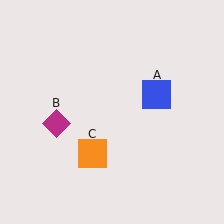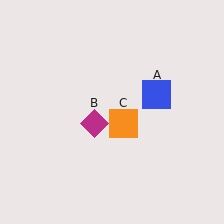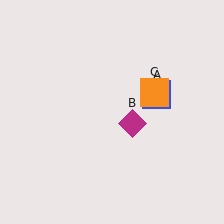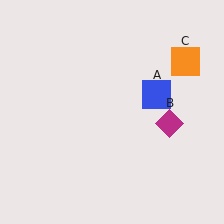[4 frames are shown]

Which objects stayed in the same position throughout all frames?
Blue square (object A) remained stationary.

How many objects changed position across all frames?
2 objects changed position: magenta diamond (object B), orange square (object C).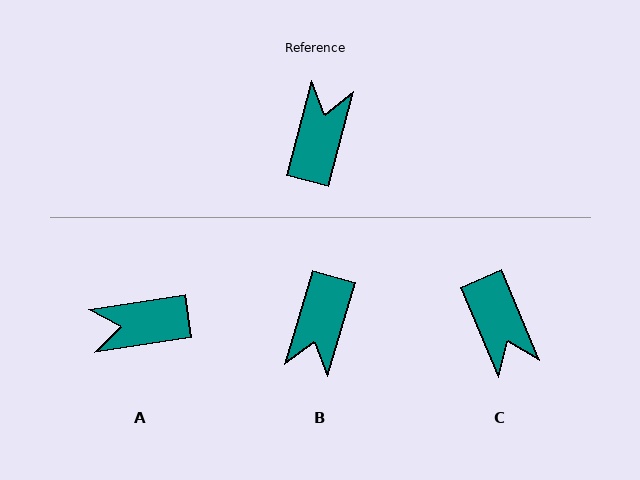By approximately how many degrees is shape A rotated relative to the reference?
Approximately 114 degrees counter-clockwise.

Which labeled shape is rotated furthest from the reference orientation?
B, about 178 degrees away.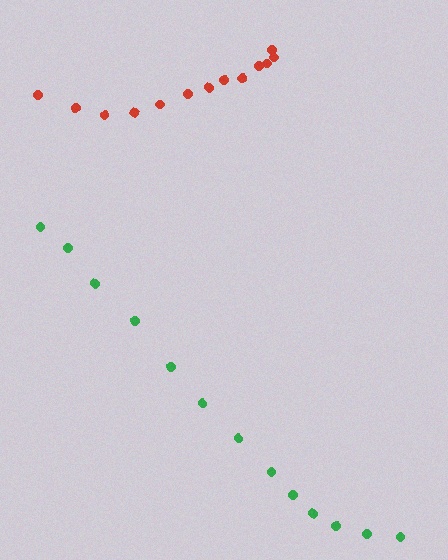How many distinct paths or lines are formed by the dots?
There are 2 distinct paths.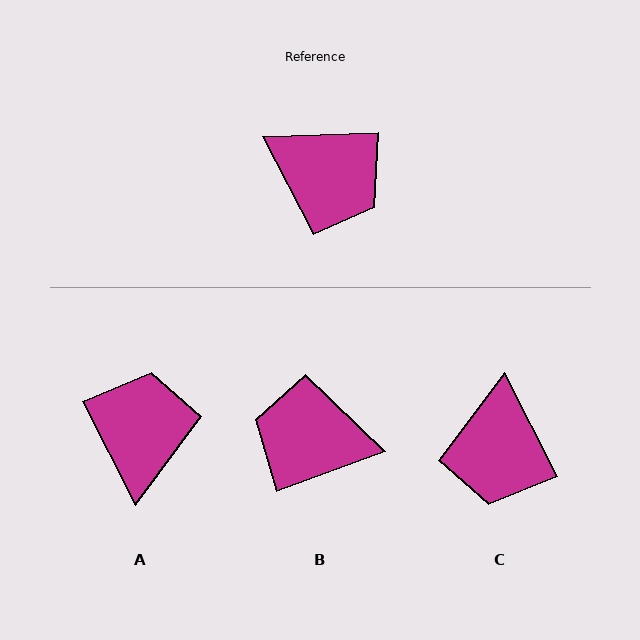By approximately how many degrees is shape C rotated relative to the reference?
Approximately 65 degrees clockwise.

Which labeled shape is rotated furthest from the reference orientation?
B, about 161 degrees away.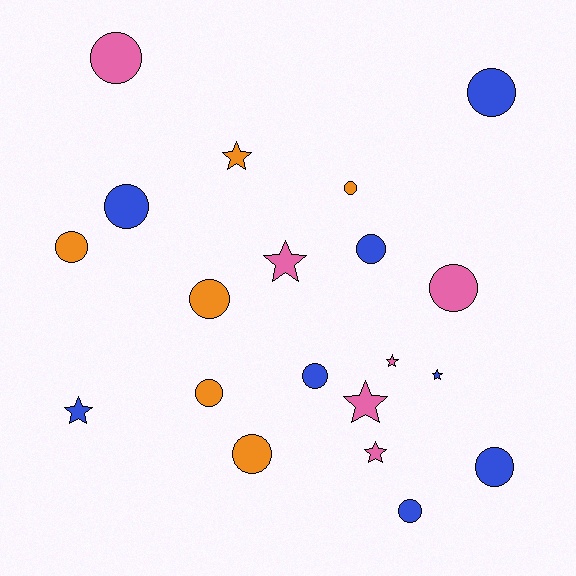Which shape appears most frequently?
Circle, with 13 objects.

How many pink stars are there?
There are 4 pink stars.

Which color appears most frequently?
Blue, with 8 objects.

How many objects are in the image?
There are 20 objects.